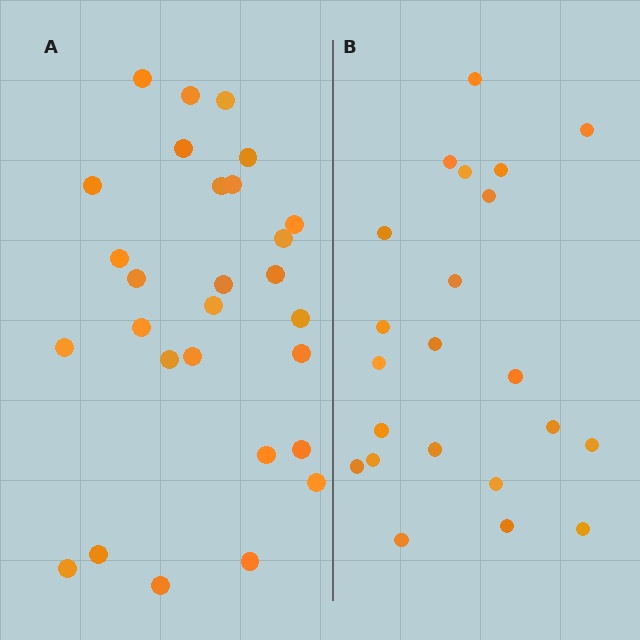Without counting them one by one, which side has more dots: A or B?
Region A (the left region) has more dots.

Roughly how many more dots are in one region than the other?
Region A has about 6 more dots than region B.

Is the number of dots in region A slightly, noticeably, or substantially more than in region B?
Region A has noticeably more, but not dramatically so. The ratio is roughly 1.3 to 1.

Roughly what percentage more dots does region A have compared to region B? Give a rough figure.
About 25% more.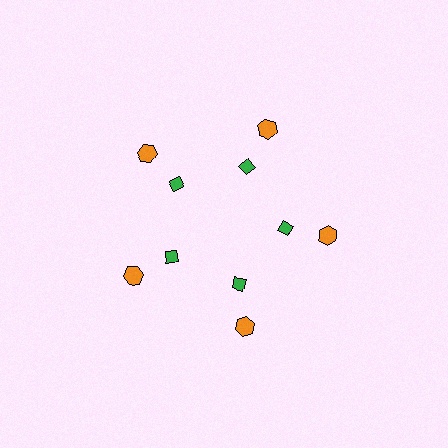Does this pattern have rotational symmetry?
Yes, this pattern has 5-fold rotational symmetry. It looks the same after rotating 72 degrees around the center.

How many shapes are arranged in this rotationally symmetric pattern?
There are 10 shapes, arranged in 5 groups of 2.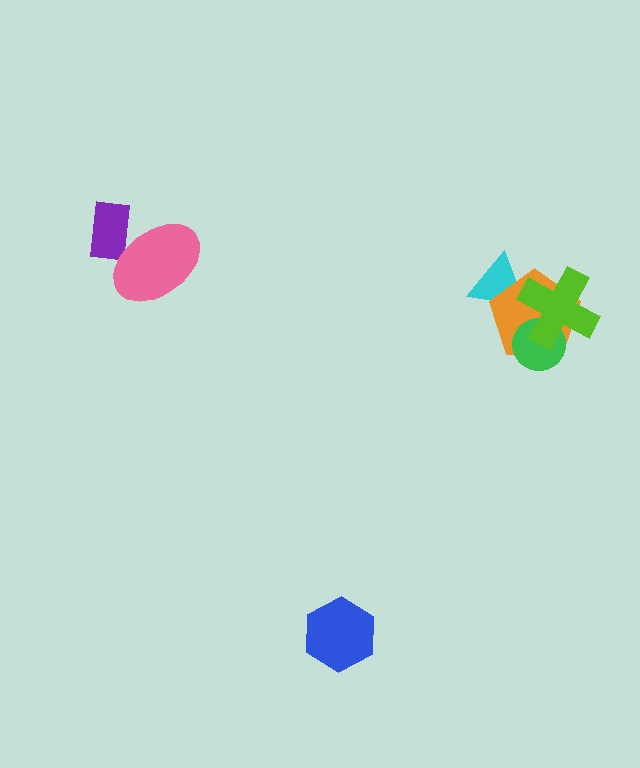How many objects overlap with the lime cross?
3 objects overlap with the lime cross.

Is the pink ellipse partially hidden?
No, no other shape covers it.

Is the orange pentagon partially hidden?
Yes, it is partially covered by another shape.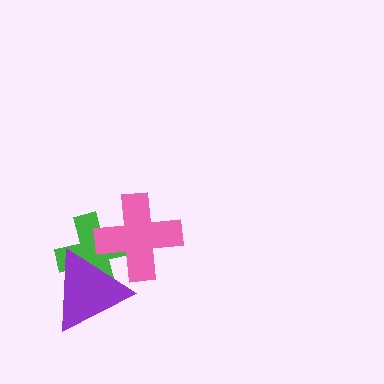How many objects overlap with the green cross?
2 objects overlap with the green cross.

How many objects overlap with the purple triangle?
2 objects overlap with the purple triangle.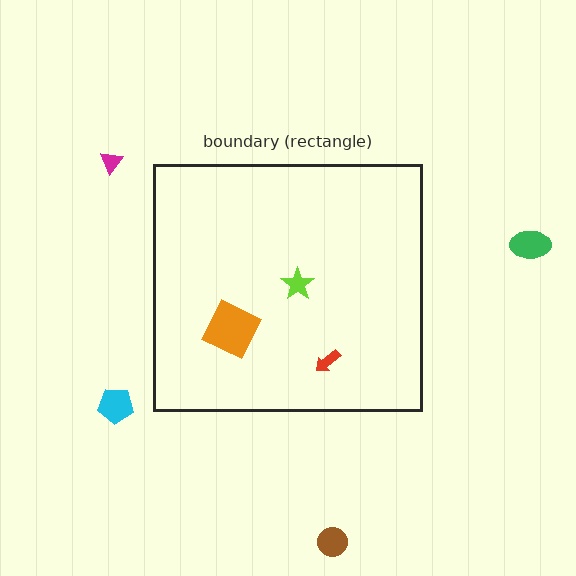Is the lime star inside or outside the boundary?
Inside.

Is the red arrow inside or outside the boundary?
Inside.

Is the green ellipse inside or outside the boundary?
Outside.